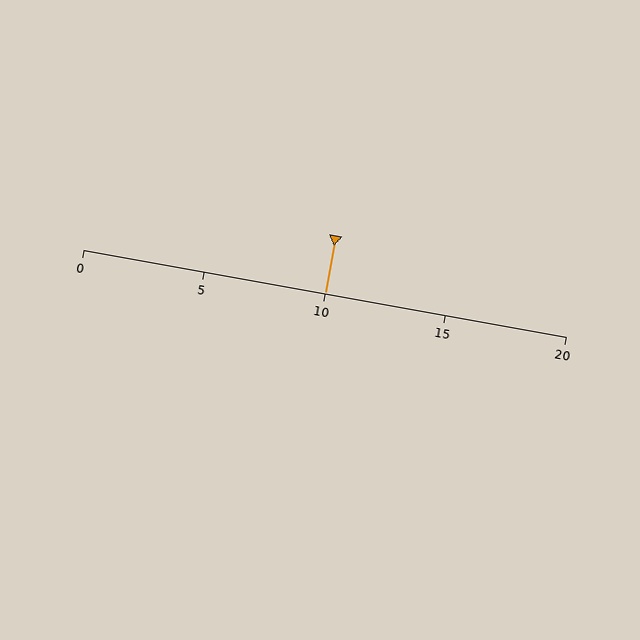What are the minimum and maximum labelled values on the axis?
The axis runs from 0 to 20.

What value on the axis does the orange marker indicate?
The marker indicates approximately 10.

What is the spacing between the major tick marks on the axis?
The major ticks are spaced 5 apart.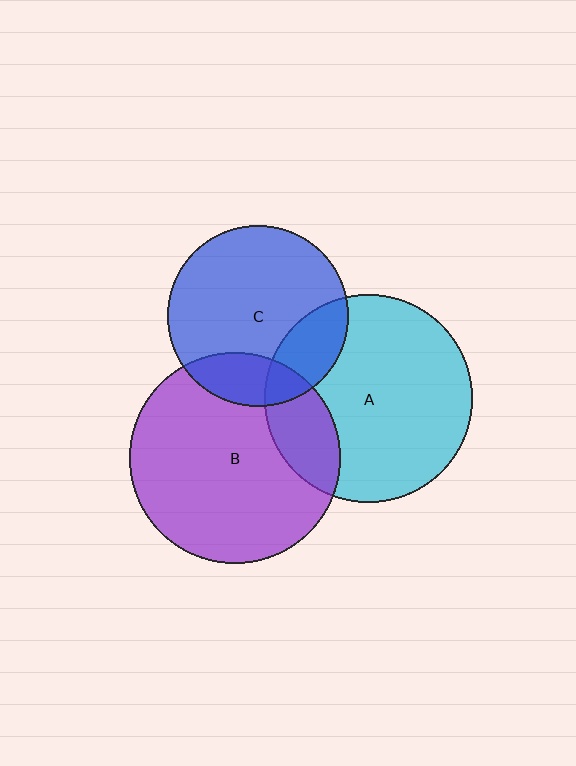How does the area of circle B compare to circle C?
Approximately 1.4 times.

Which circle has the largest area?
Circle B (purple).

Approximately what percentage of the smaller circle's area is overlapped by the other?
Approximately 20%.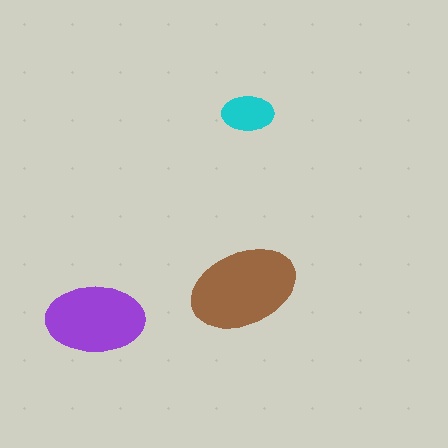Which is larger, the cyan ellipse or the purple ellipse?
The purple one.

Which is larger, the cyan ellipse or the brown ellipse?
The brown one.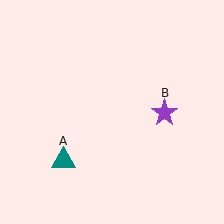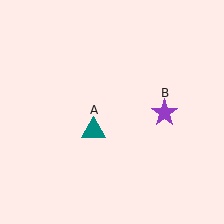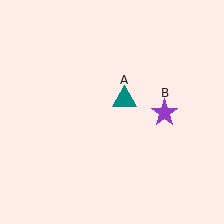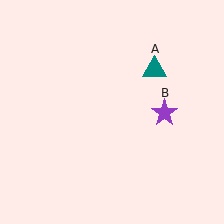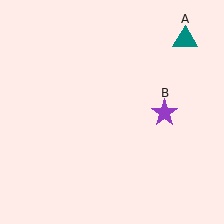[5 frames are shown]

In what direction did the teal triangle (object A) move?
The teal triangle (object A) moved up and to the right.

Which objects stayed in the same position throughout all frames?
Purple star (object B) remained stationary.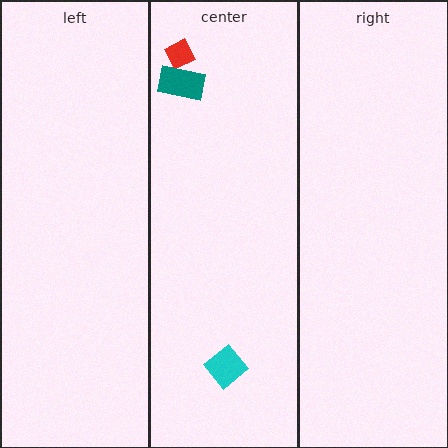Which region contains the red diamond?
The center region.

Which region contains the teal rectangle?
The center region.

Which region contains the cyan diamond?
The center region.